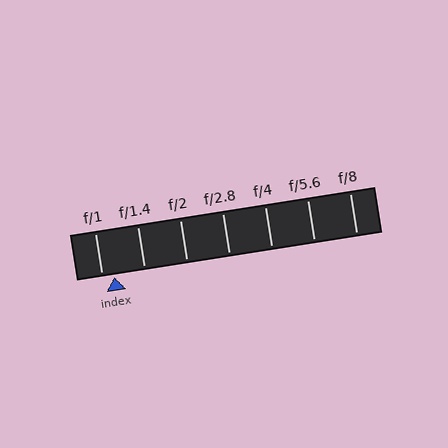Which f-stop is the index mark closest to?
The index mark is closest to f/1.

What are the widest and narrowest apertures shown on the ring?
The widest aperture shown is f/1 and the narrowest is f/8.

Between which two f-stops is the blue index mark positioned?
The index mark is between f/1 and f/1.4.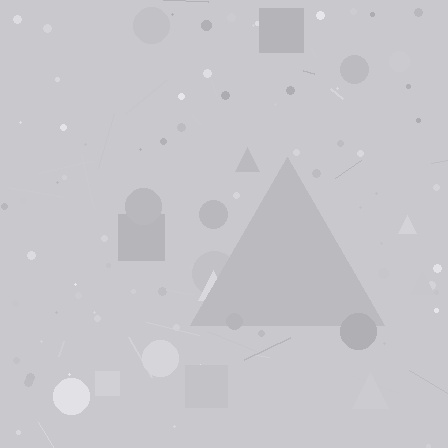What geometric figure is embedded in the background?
A triangle is embedded in the background.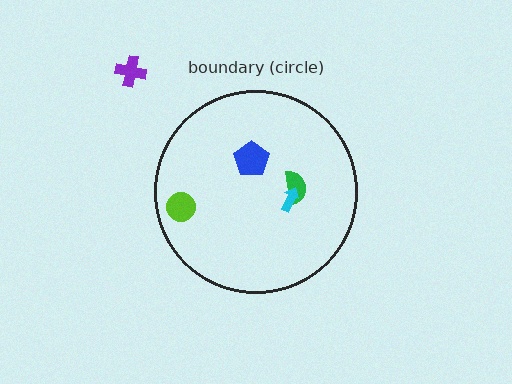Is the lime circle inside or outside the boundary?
Inside.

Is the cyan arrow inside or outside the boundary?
Inside.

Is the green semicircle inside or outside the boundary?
Inside.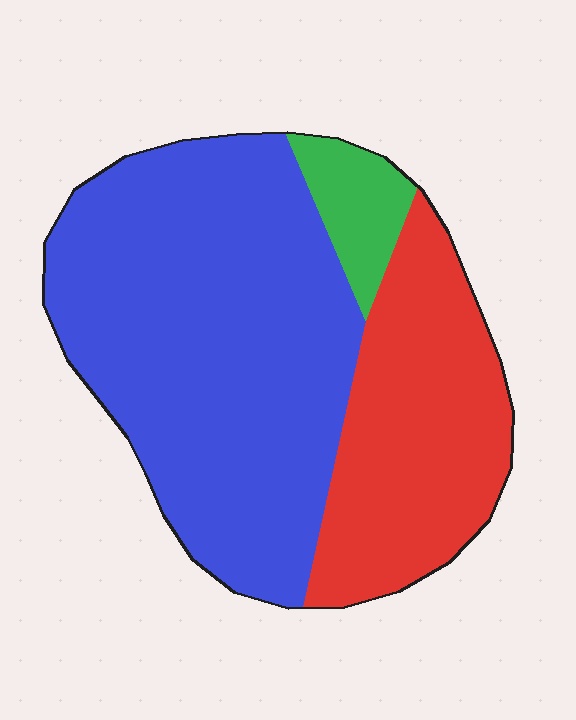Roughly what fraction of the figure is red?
Red covers about 30% of the figure.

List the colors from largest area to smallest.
From largest to smallest: blue, red, green.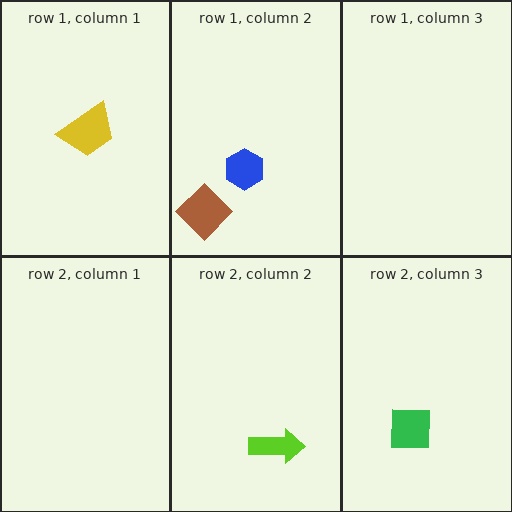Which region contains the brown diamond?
The row 1, column 2 region.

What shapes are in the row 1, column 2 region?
The brown diamond, the blue hexagon.